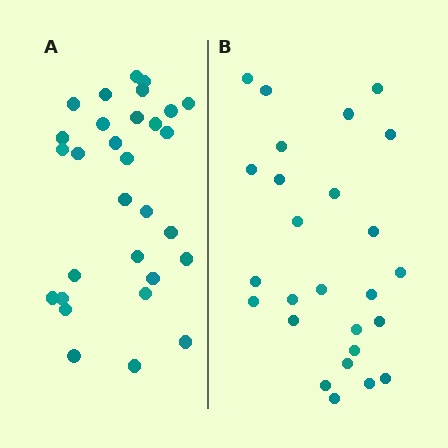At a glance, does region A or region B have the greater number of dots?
Region A (the left region) has more dots.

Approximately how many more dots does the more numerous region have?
Region A has about 4 more dots than region B.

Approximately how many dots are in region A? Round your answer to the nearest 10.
About 30 dots.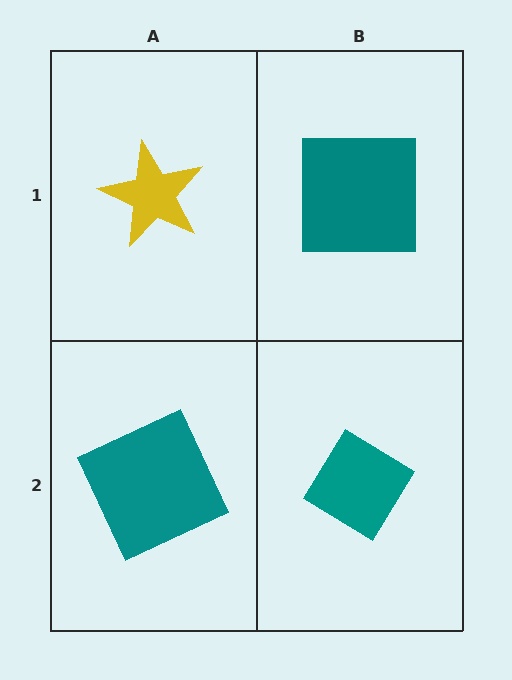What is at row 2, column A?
A teal square.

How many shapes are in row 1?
2 shapes.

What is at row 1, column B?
A teal square.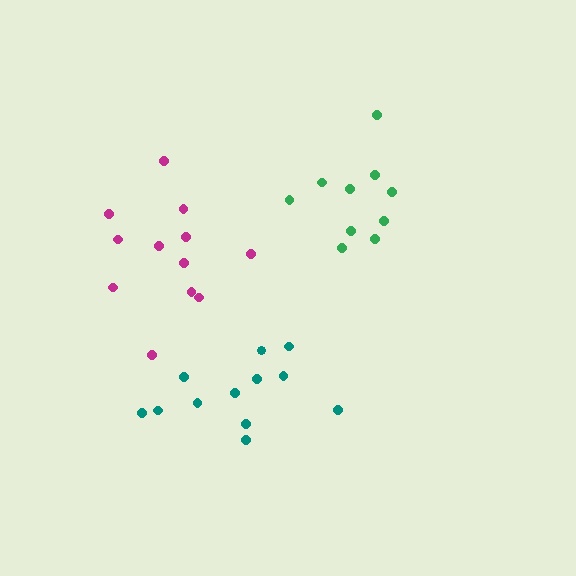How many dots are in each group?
Group 1: 12 dots, Group 2: 10 dots, Group 3: 12 dots (34 total).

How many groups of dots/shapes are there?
There are 3 groups.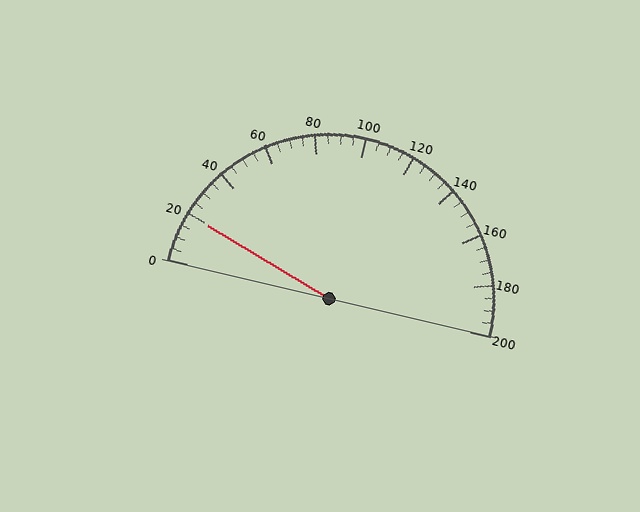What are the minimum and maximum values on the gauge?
The gauge ranges from 0 to 200.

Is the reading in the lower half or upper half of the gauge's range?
The reading is in the lower half of the range (0 to 200).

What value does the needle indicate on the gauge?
The needle indicates approximately 20.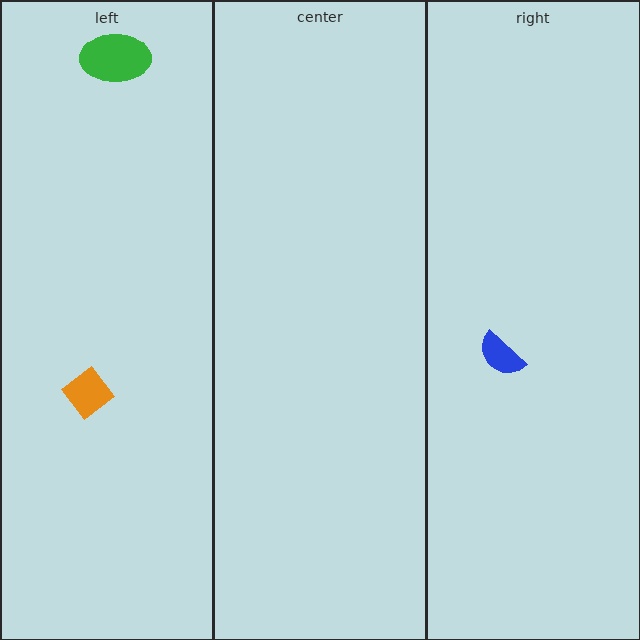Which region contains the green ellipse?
The left region.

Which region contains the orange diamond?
The left region.